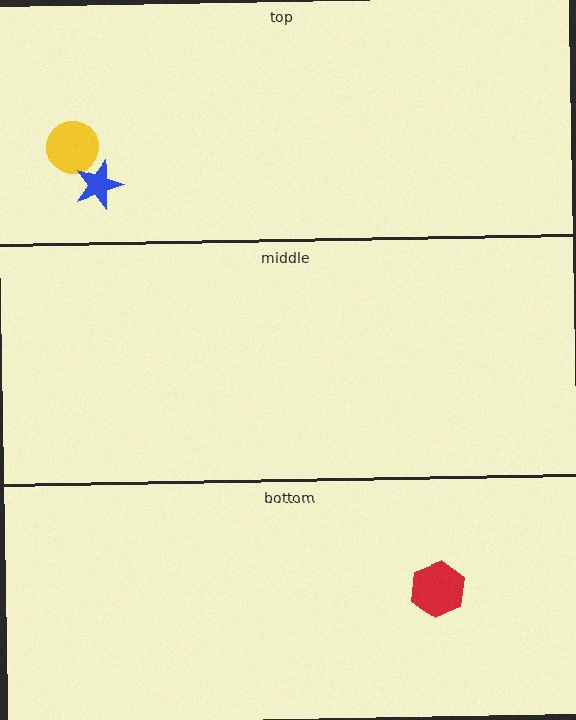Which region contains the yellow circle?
The top region.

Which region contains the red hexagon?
The bottom region.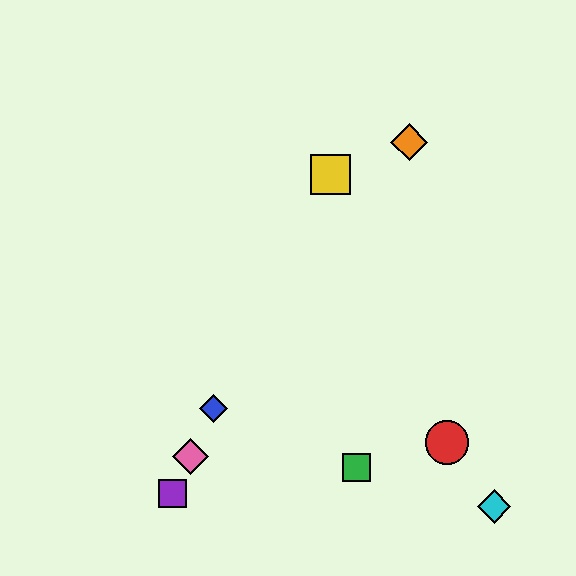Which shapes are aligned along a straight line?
The blue diamond, the yellow square, the purple square, the pink diamond are aligned along a straight line.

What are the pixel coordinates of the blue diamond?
The blue diamond is at (214, 409).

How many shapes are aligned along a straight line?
4 shapes (the blue diamond, the yellow square, the purple square, the pink diamond) are aligned along a straight line.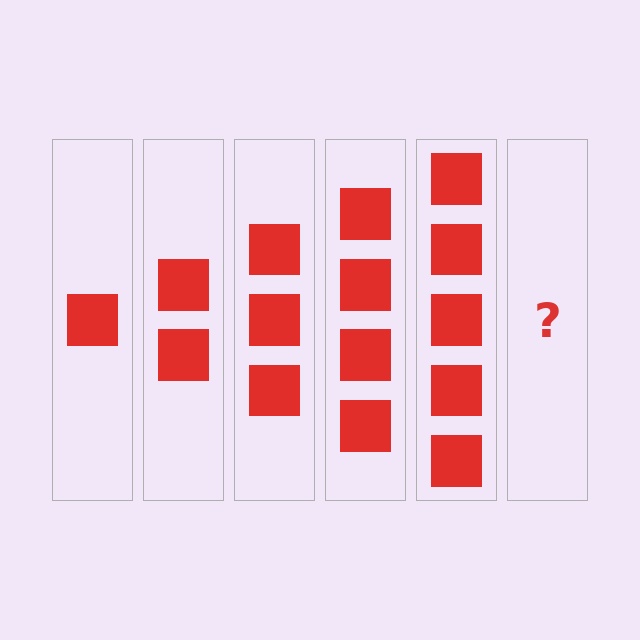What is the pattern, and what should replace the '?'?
The pattern is that each step adds one more square. The '?' should be 6 squares.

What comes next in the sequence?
The next element should be 6 squares.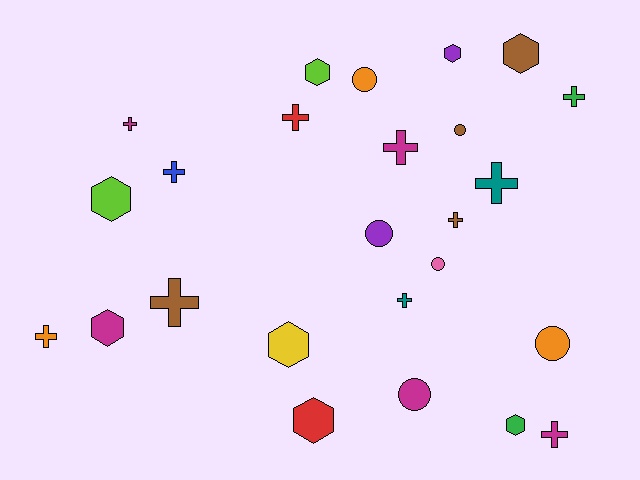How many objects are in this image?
There are 25 objects.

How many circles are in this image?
There are 6 circles.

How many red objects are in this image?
There are 2 red objects.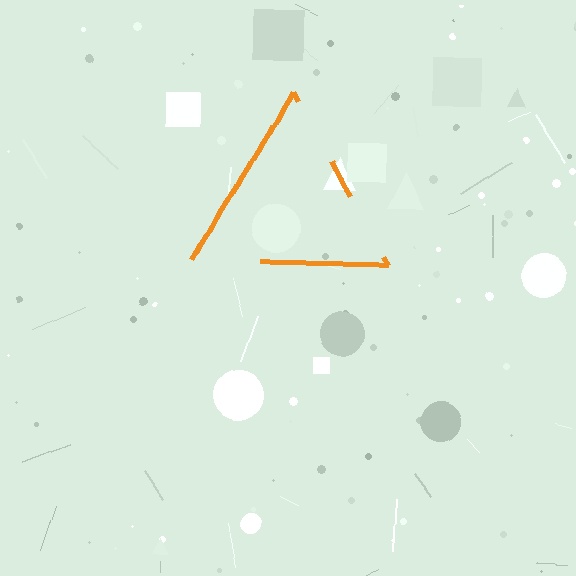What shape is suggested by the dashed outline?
The dashed outline suggests a triangle.